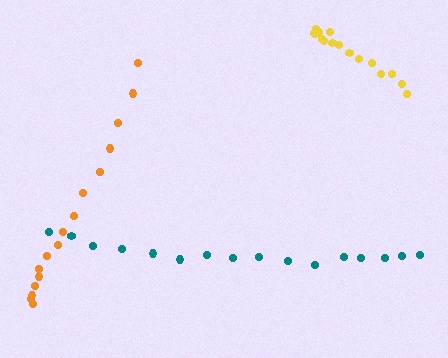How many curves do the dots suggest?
There are 3 distinct paths.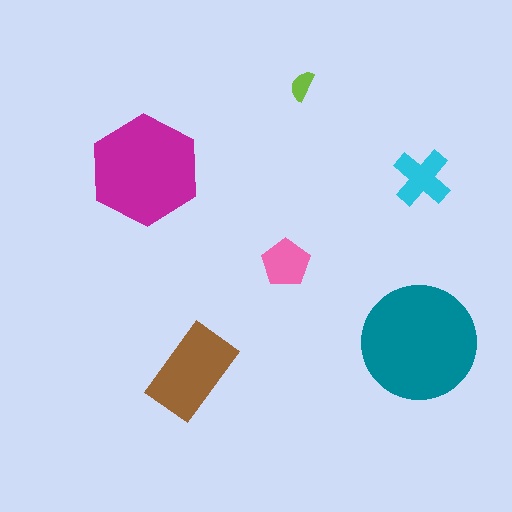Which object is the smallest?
The lime semicircle.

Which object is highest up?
The lime semicircle is topmost.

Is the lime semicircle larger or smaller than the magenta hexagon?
Smaller.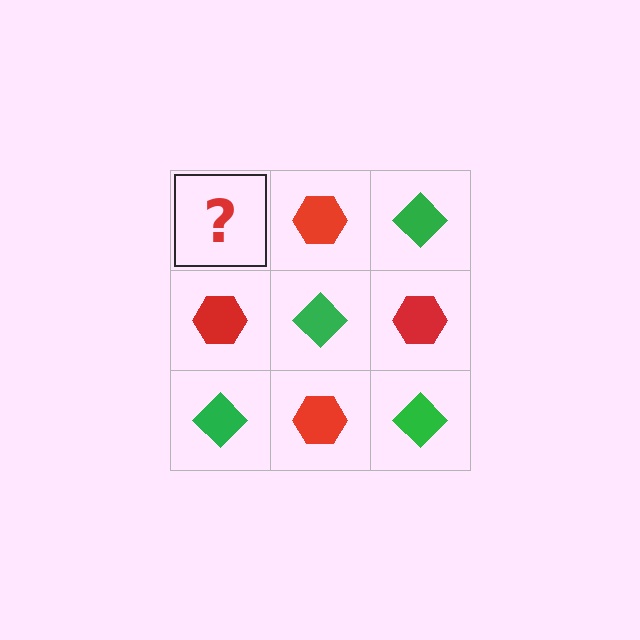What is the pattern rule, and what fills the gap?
The rule is that it alternates green diamond and red hexagon in a checkerboard pattern. The gap should be filled with a green diamond.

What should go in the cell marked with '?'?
The missing cell should contain a green diamond.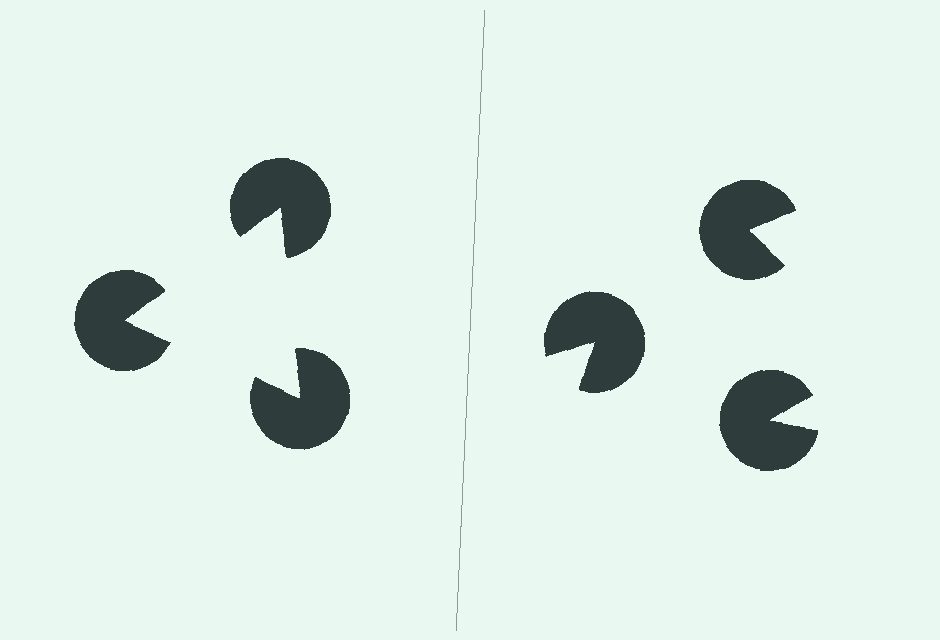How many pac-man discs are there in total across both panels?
6 — 3 on each side.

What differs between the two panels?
The pac-man discs are positioned identically on both sides; only the wedge orientations differ. On the left they align to a triangle; on the right they are misaligned.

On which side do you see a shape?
An illusory triangle appears on the left side. On the right side the wedge cuts are rotated, so no coherent shape forms.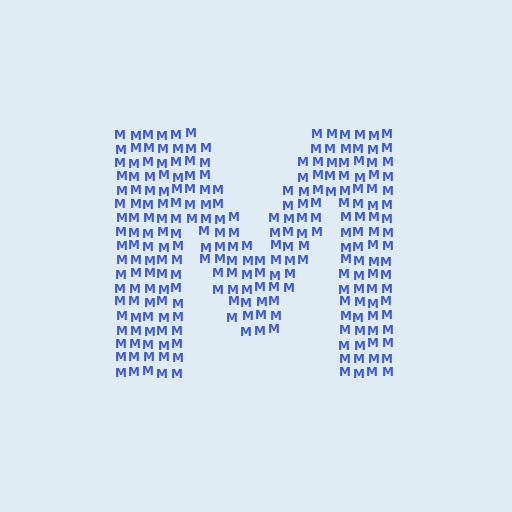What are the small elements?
The small elements are letter M's.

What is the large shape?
The large shape is the letter M.